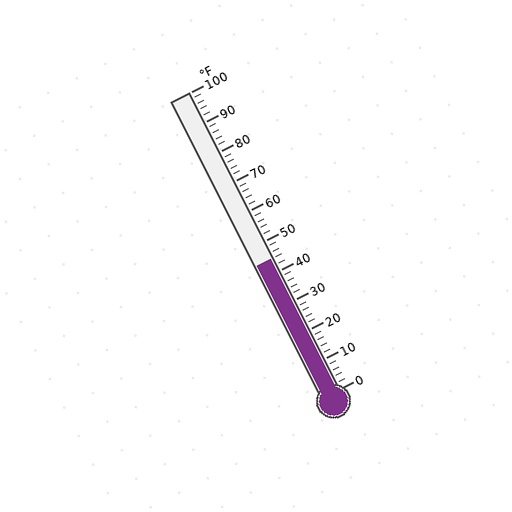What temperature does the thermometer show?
The thermometer shows approximately 44°F.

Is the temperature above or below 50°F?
The temperature is below 50°F.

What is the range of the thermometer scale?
The thermometer scale ranges from 0°F to 100°F.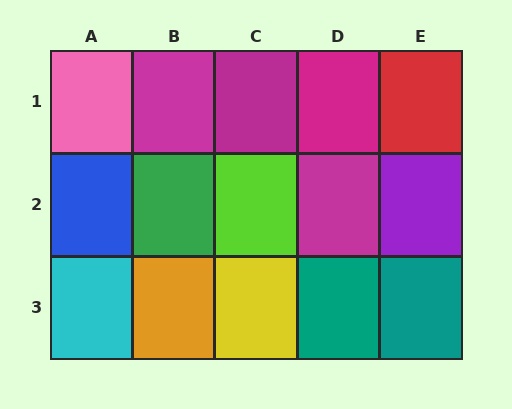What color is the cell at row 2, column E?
Purple.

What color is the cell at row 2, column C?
Lime.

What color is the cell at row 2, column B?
Green.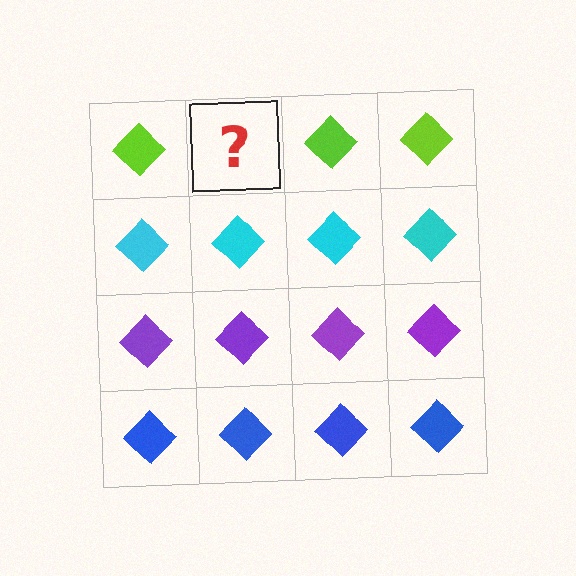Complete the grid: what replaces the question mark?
The question mark should be replaced with a lime diamond.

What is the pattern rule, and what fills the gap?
The rule is that each row has a consistent color. The gap should be filled with a lime diamond.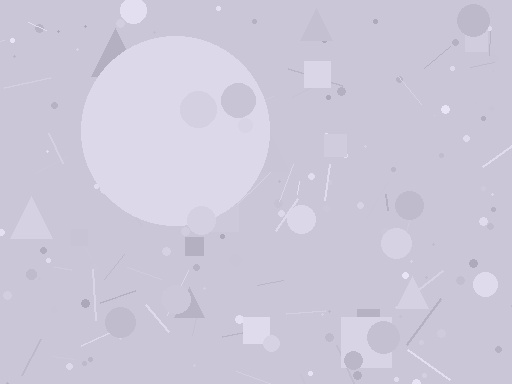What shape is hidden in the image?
A circle is hidden in the image.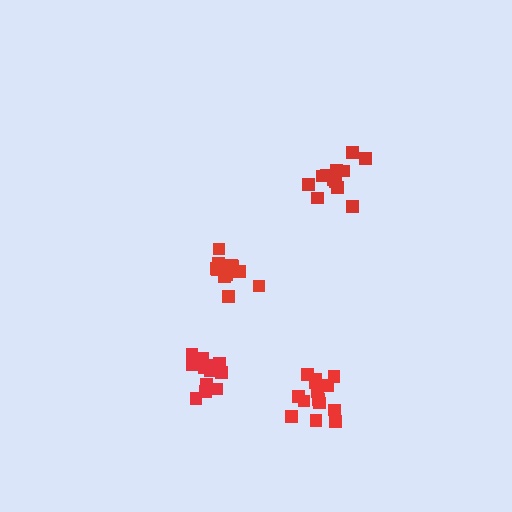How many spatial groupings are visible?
There are 4 spatial groupings.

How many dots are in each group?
Group 1: 13 dots, Group 2: 14 dots, Group 3: 13 dots, Group 4: 14 dots (54 total).